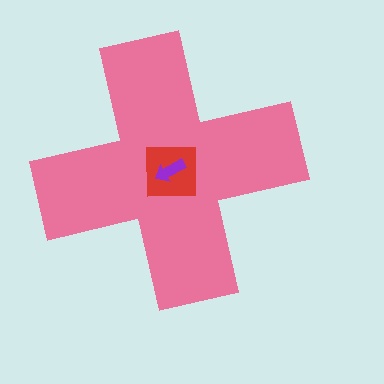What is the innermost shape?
The purple arrow.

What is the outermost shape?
The pink cross.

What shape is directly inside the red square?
The purple arrow.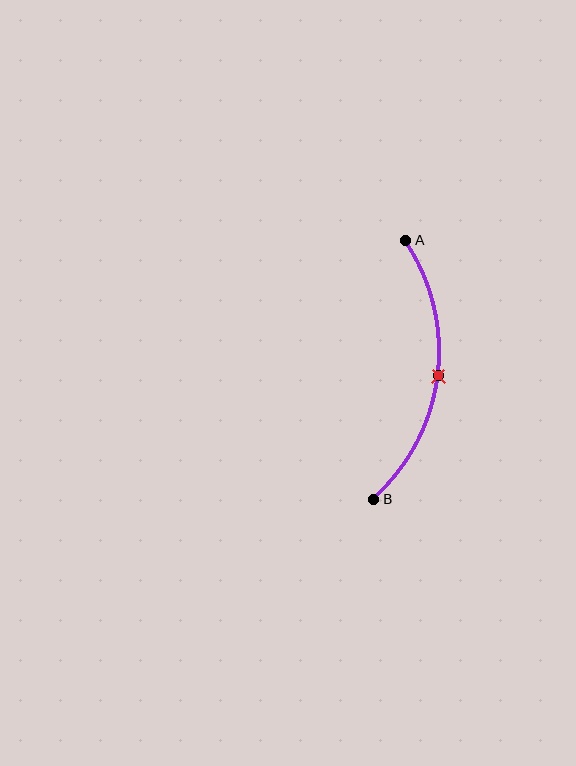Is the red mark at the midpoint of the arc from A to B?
Yes. The red mark lies on the arc at equal arc-length from both A and B — it is the arc midpoint.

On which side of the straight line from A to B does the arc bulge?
The arc bulges to the right of the straight line connecting A and B.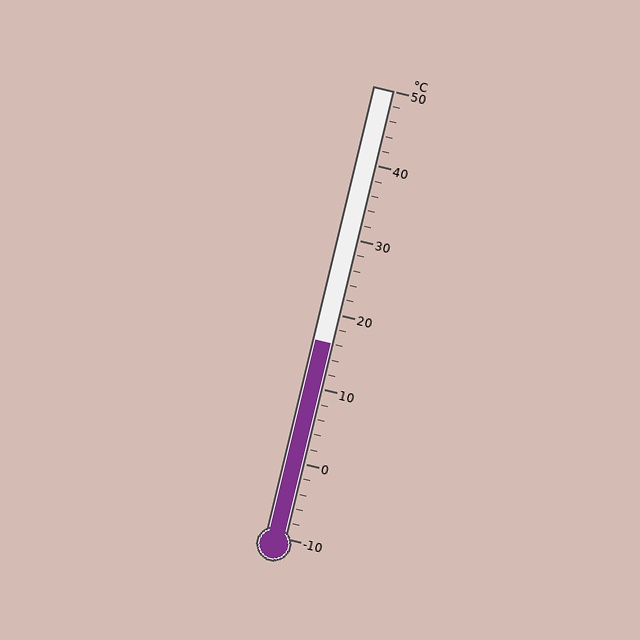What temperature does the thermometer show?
The thermometer shows approximately 16°C.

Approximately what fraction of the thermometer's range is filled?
The thermometer is filled to approximately 45% of its range.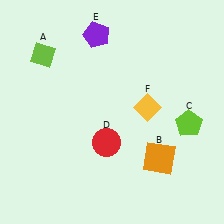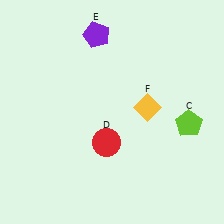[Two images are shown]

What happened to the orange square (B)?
The orange square (B) was removed in Image 2. It was in the bottom-right area of Image 1.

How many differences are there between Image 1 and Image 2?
There are 2 differences between the two images.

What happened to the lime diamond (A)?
The lime diamond (A) was removed in Image 2. It was in the top-left area of Image 1.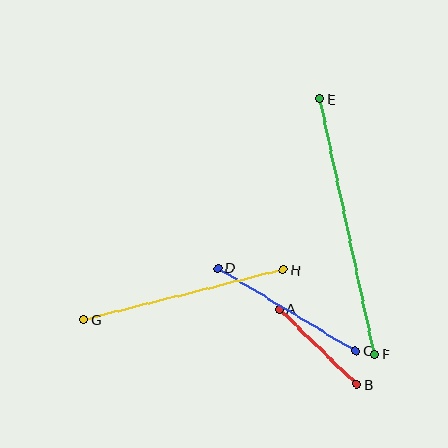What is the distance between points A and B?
The distance is approximately 108 pixels.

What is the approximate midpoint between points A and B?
The midpoint is at approximately (318, 347) pixels.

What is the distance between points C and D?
The distance is approximately 161 pixels.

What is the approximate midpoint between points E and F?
The midpoint is at approximately (347, 227) pixels.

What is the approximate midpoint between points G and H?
The midpoint is at approximately (183, 295) pixels.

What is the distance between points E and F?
The distance is approximately 261 pixels.